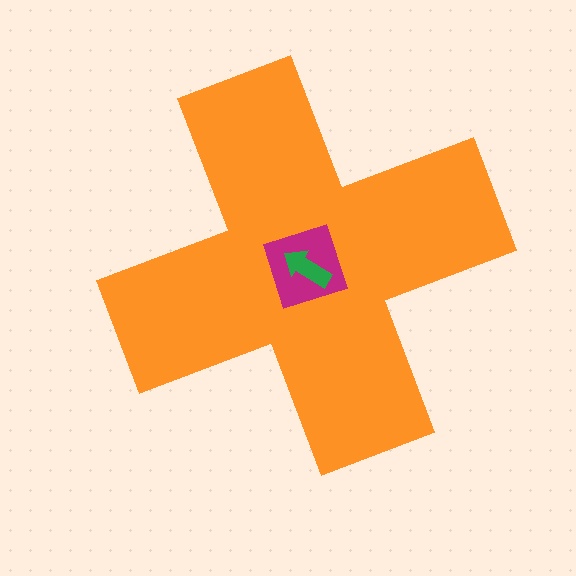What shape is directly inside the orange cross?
The magenta square.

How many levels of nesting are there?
3.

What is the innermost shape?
The green arrow.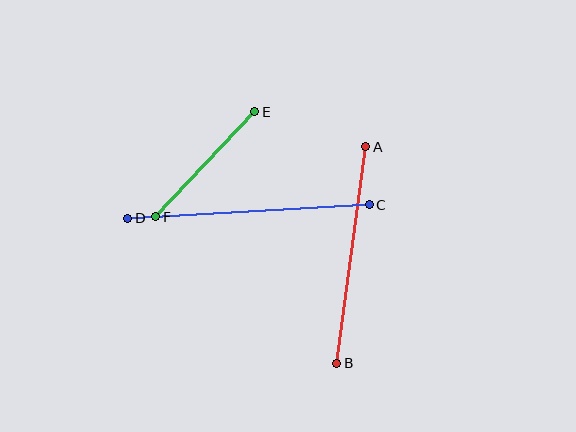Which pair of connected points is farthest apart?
Points C and D are farthest apart.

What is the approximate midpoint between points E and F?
The midpoint is at approximately (205, 164) pixels.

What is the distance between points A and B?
The distance is approximately 218 pixels.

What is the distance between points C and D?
The distance is approximately 242 pixels.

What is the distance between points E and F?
The distance is approximately 144 pixels.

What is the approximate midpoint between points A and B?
The midpoint is at approximately (351, 255) pixels.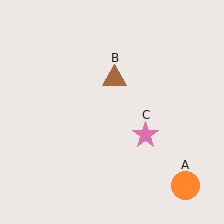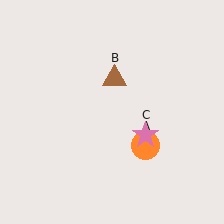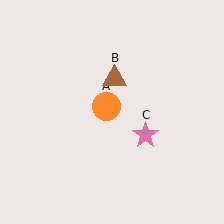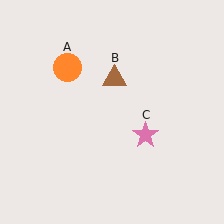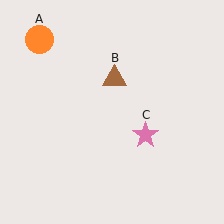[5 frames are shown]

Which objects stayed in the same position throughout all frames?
Brown triangle (object B) and pink star (object C) remained stationary.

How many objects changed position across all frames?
1 object changed position: orange circle (object A).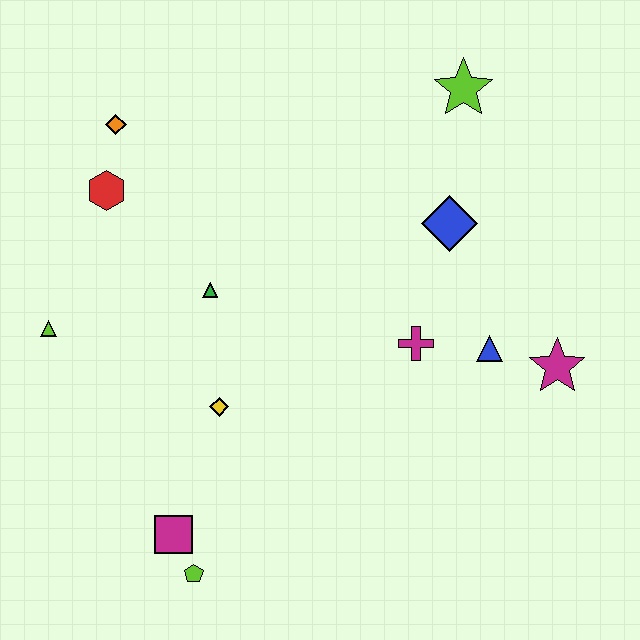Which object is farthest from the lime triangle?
The magenta star is farthest from the lime triangle.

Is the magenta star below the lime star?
Yes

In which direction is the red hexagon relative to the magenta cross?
The red hexagon is to the left of the magenta cross.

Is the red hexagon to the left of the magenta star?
Yes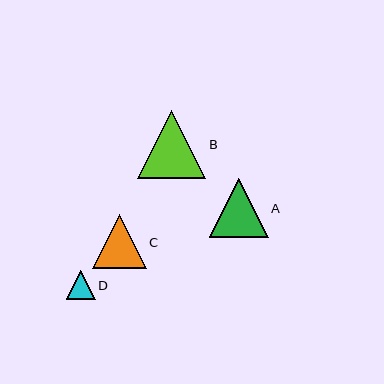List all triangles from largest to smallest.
From largest to smallest: B, A, C, D.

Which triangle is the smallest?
Triangle D is the smallest with a size of approximately 29 pixels.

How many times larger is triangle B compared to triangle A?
Triangle B is approximately 1.2 times the size of triangle A.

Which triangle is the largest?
Triangle B is the largest with a size of approximately 68 pixels.